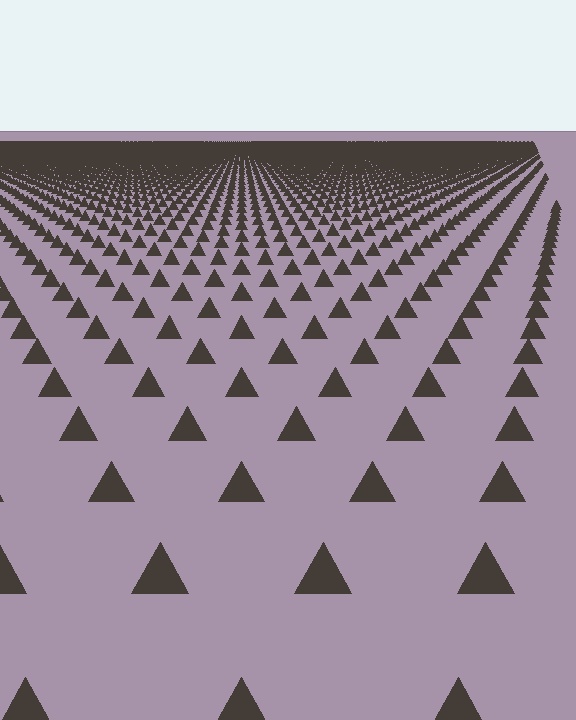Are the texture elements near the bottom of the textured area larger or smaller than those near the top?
Larger. Near the bottom, elements are closer to the viewer and appear at a bigger on-screen size.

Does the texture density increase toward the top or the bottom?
Density increases toward the top.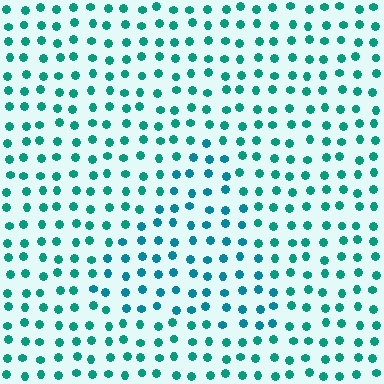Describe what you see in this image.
The image is filled with small teal elements in a uniform arrangement. A triangle-shaped region is visible where the elements are tinted to a slightly different hue, forming a subtle color boundary.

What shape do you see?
I see a triangle.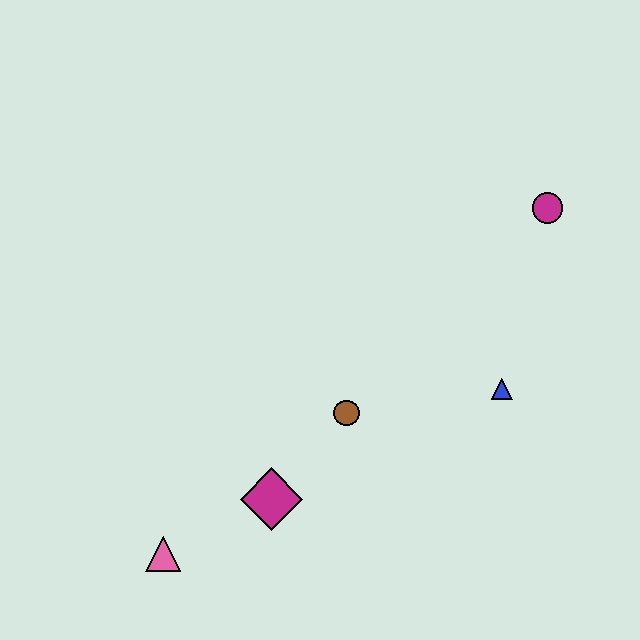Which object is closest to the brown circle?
The magenta diamond is closest to the brown circle.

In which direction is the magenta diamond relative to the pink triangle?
The magenta diamond is to the right of the pink triangle.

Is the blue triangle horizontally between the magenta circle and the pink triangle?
Yes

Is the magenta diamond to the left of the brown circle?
Yes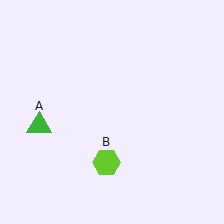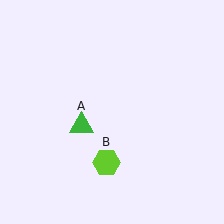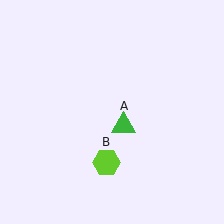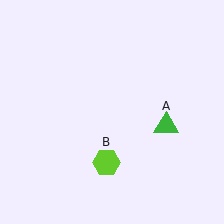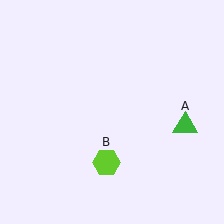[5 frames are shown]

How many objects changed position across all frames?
1 object changed position: green triangle (object A).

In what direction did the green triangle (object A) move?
The green triangle (object A) moved right.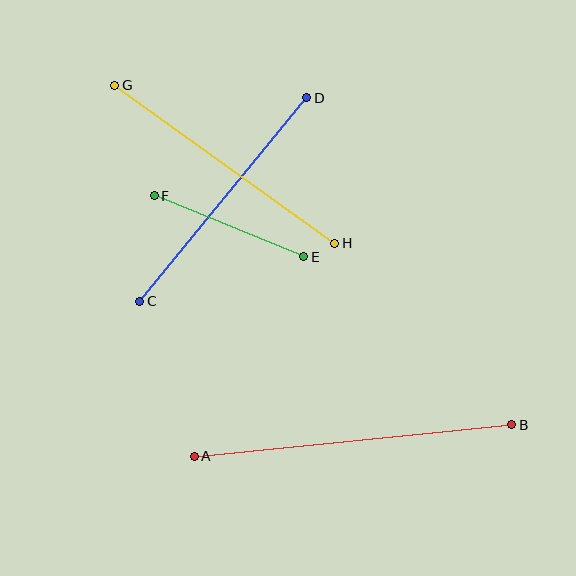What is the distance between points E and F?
The distance is approximately 161 pixels.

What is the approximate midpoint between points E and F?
The midpoint is at approximately (229, 226) pixels.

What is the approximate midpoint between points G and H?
The midpoint is at approximately (225, 164) pixels.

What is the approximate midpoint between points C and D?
The midpoint is at approximately (223, 200) pixels.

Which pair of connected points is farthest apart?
Points A and B are farthest apart.